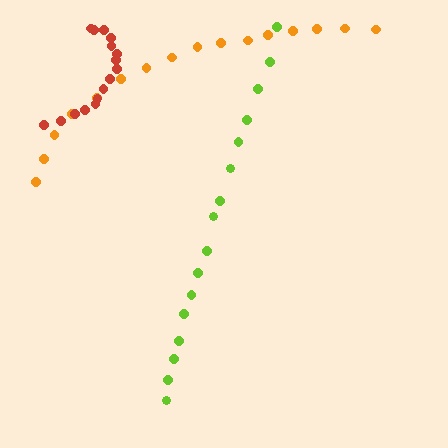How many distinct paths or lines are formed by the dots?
There are 3 distinct paths.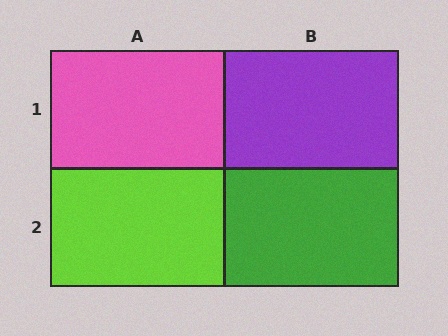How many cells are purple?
1 cell is purple.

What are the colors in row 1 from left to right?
Pink, purple.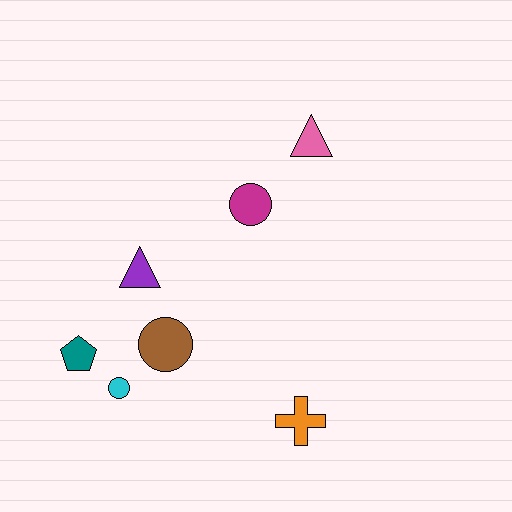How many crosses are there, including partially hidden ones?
There is 1 cross.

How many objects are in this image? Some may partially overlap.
There are 7 objects.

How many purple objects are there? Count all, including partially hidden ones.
There is 1 purple object.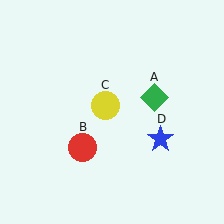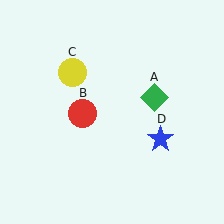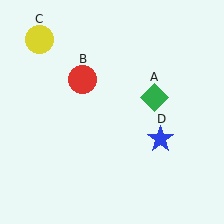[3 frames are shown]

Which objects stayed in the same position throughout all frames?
Green diamond (object A) and blue star (object D) remained stationary.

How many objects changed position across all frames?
2 objects changed position: red circle (object B), yellow circle (object C).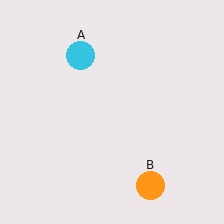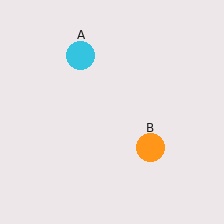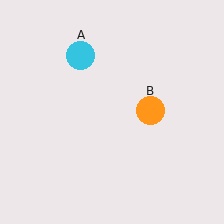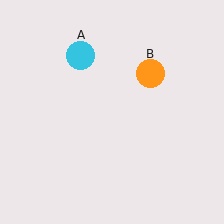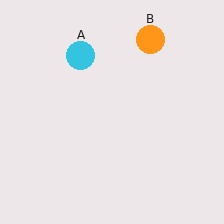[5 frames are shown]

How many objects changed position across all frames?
1 object changed position: orange circle (object B).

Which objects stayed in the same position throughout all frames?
Cyan circle (object A) remained stationary.